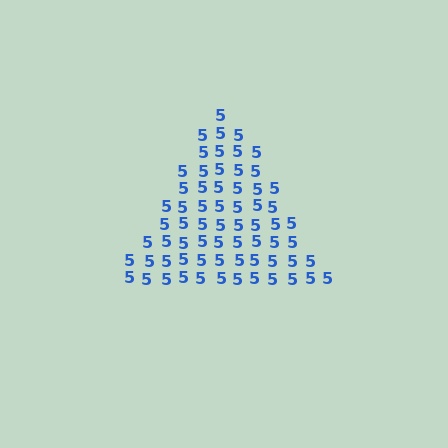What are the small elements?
The small elements are digit 5's.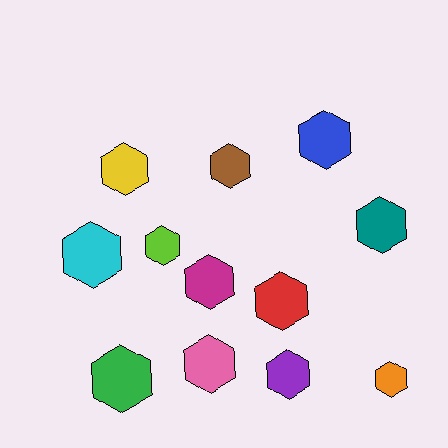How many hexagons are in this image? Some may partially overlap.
There are 12 hexagons.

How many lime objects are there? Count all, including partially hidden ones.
There is 1 lime object.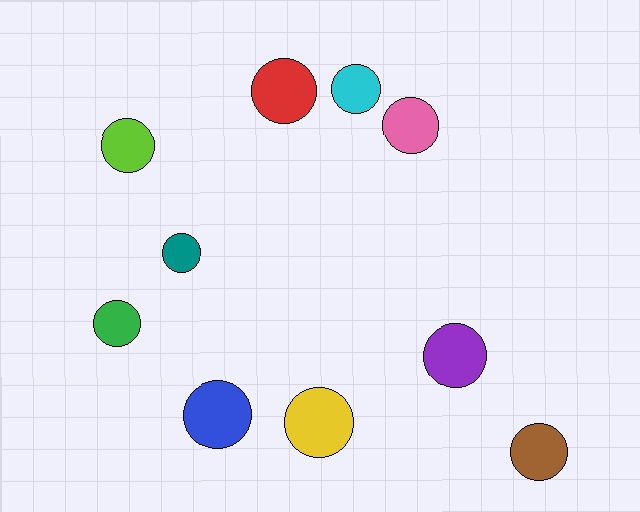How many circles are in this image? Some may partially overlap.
There are 10 circles.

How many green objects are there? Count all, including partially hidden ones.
There is 1 green object.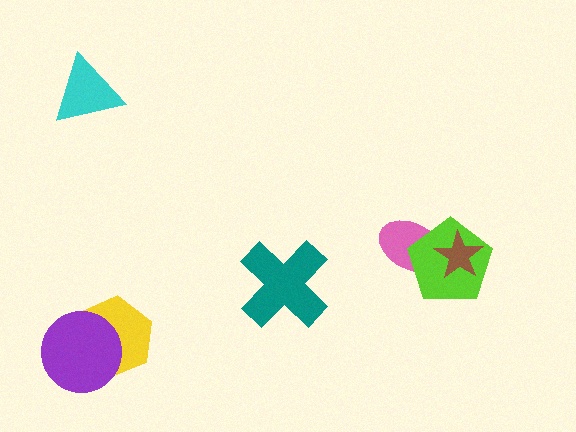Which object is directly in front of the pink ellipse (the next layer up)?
The lime pentagon is directly in front of the pink ellipse.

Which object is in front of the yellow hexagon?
The purple circle is in front of the yellow hexagon.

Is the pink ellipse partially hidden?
Yes, it is partially covered by another shape.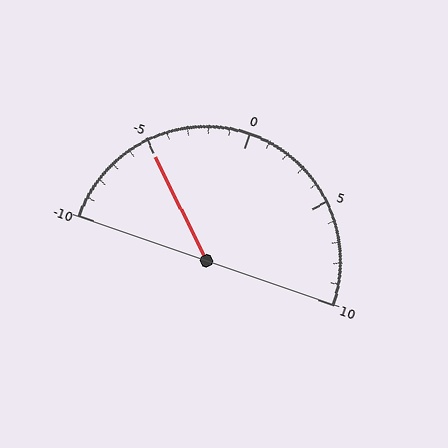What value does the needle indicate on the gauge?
The needle indicates approximately -5.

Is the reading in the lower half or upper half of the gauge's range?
The reading is in the lower half of the range (-10 to 10).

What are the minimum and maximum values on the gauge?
The gauge ranges from -10 to 10.